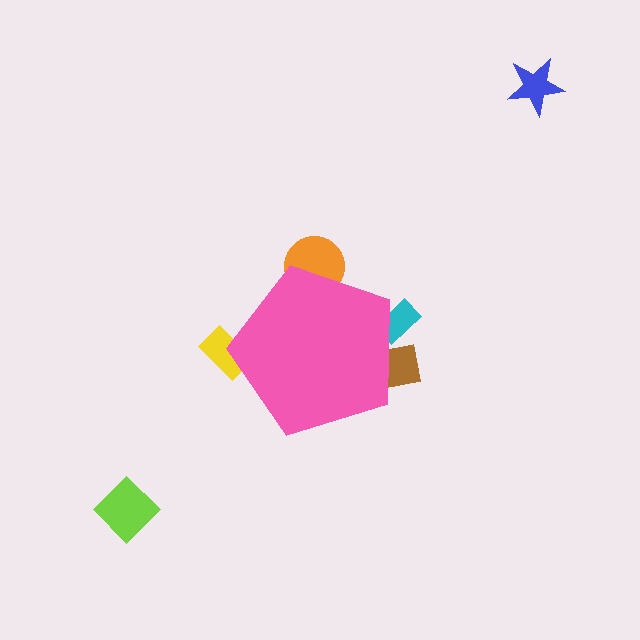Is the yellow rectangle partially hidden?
Yes, the yellow rectangle is partially hidden behind the pink pentagon.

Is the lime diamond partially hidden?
No, the lime diamond is fully visible.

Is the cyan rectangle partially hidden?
Yes, the cyan rectangle is partially hidden behind the pink pentagon.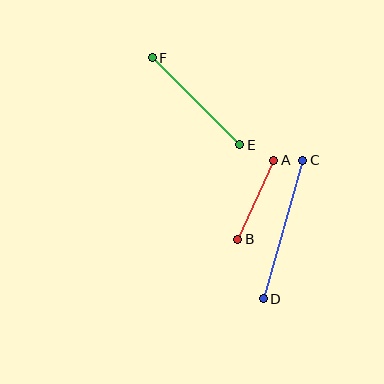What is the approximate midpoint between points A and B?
The midpoint is at approximately (256, 200) pixels.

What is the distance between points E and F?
The distance is approximately 124 pixels.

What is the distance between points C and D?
The distance is approximately 144 pixels.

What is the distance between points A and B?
The distance is approximately 87 pixels.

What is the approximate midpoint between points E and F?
The midpoint is at approximately (196, 101) pixels.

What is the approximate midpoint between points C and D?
The midpoint is at approximately (283, 229) pixels.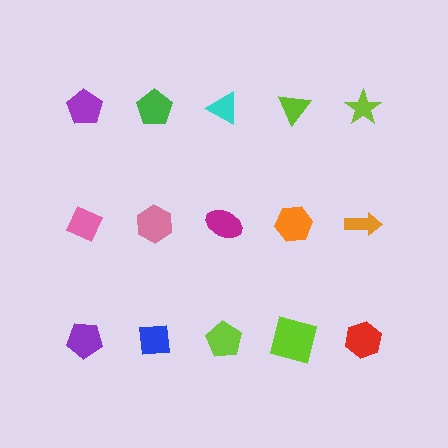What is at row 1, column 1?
A purple pentagon.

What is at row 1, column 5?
A lime star.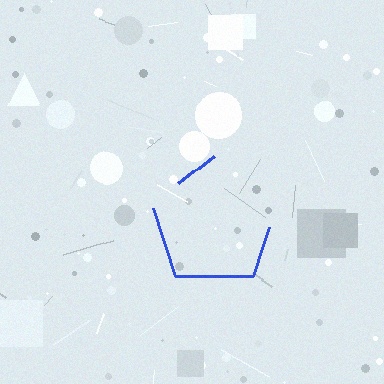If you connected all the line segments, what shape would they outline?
They would outline a pentagon.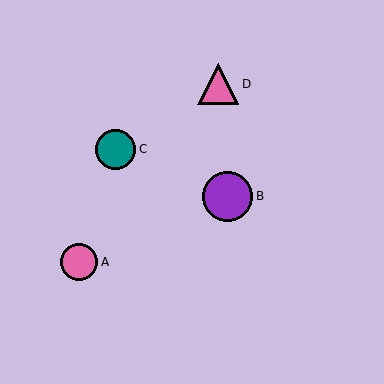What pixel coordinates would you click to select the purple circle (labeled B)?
Click at (228, 196) to select the purple circle B.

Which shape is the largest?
The purple circle (labeled B) is the largest.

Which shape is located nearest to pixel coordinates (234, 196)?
The purple circle (labeled B) at (228, 196) is nearest to that location.